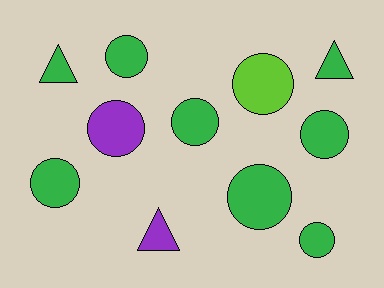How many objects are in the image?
There are 11 objects.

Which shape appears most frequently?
Circle, with 8 objects.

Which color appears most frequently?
Green, with 8 objects.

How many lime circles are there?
There is 1 lime circle.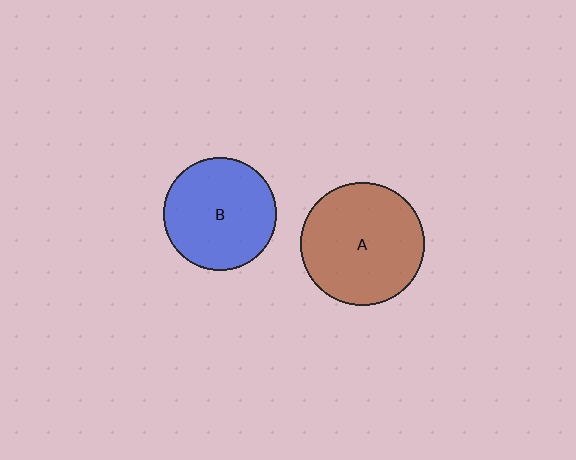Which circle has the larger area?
Circle A (brown).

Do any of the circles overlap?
No, none of the circles overlap.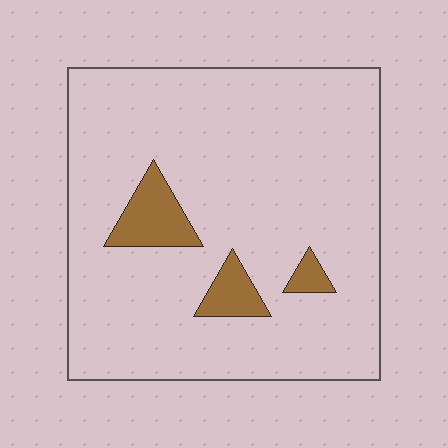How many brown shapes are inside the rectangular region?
3.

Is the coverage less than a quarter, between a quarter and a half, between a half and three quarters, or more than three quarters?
Less than a quarter.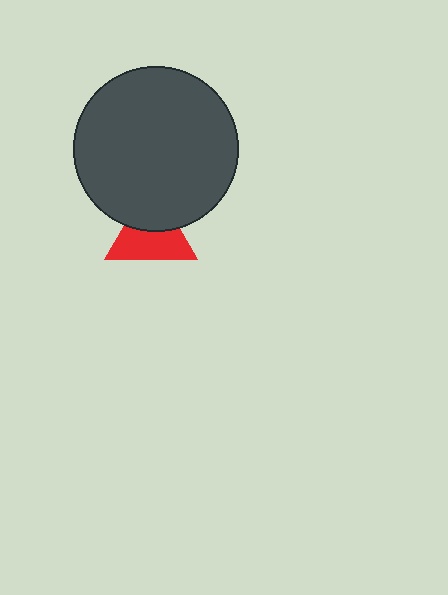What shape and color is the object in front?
The object in front is a dark gray circle.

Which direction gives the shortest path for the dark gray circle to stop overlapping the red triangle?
Moving up gives the shortest separation.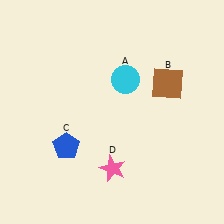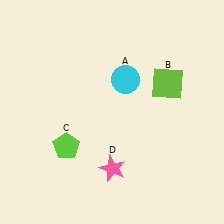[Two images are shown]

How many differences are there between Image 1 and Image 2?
There are 2 differences between the two images.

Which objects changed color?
B changed from brown to lime. C changed from blue to lime.